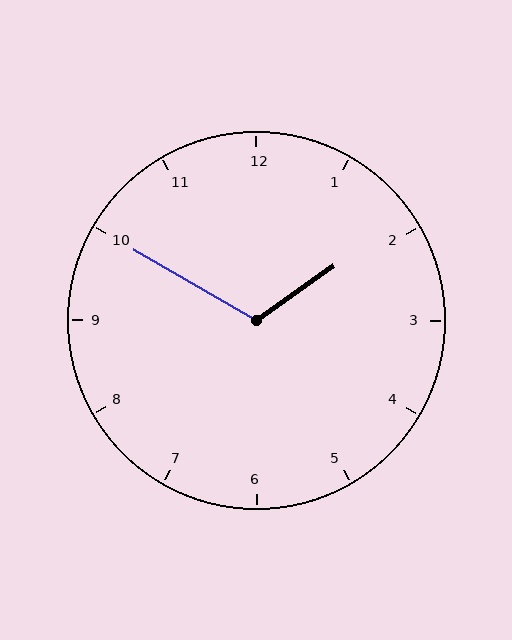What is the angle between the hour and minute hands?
Approximately 115 degrees.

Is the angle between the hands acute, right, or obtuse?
It is obtuse.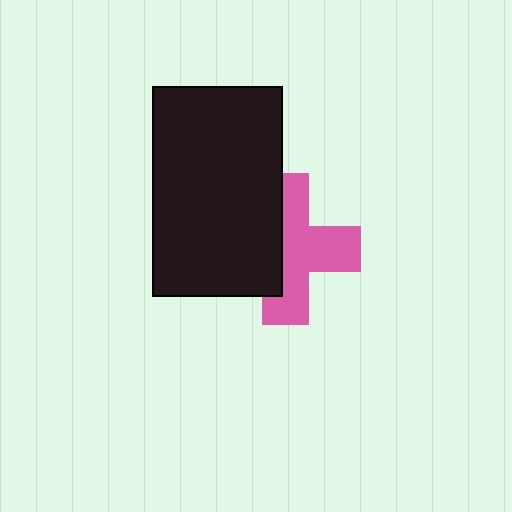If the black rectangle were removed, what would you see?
You would see the complete pink cross.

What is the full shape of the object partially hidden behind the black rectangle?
The partially hidden object is a pink cross.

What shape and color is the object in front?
The object in front is a black rectangle.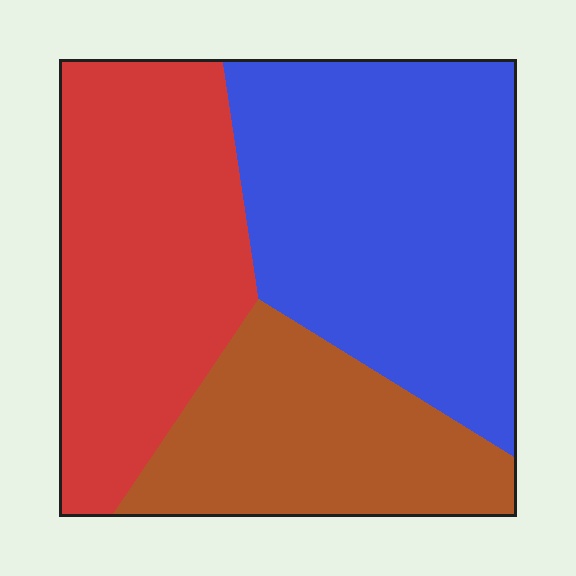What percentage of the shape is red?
Red covers 34% of the shape.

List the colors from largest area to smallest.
From largest to smallest: blue, red, brown.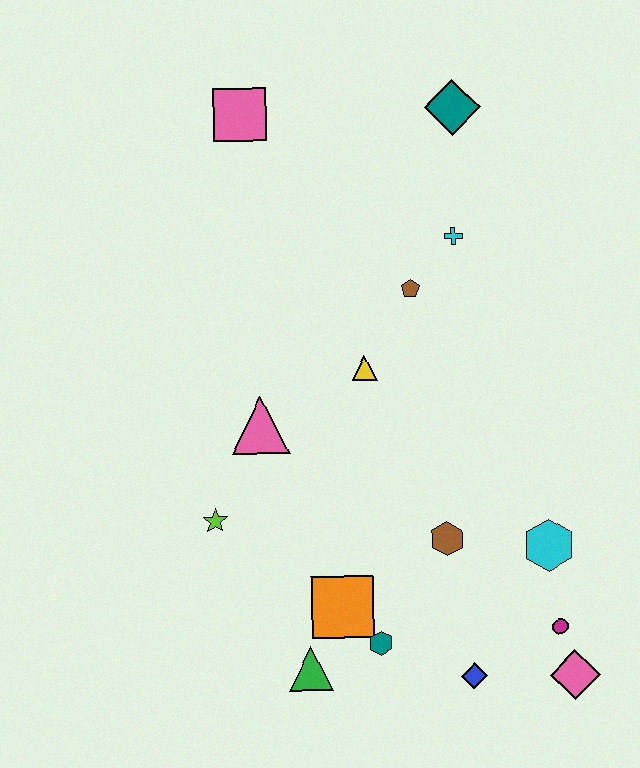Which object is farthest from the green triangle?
The teal diamond is farthest from the green triangle.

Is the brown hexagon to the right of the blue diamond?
No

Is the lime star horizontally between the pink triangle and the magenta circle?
No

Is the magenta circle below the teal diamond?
Yes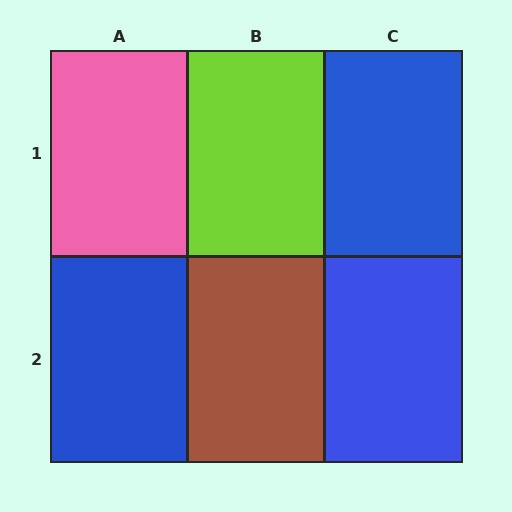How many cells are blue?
3 cells are blue.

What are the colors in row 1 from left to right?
Pink, lime, blue.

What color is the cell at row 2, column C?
Blue.